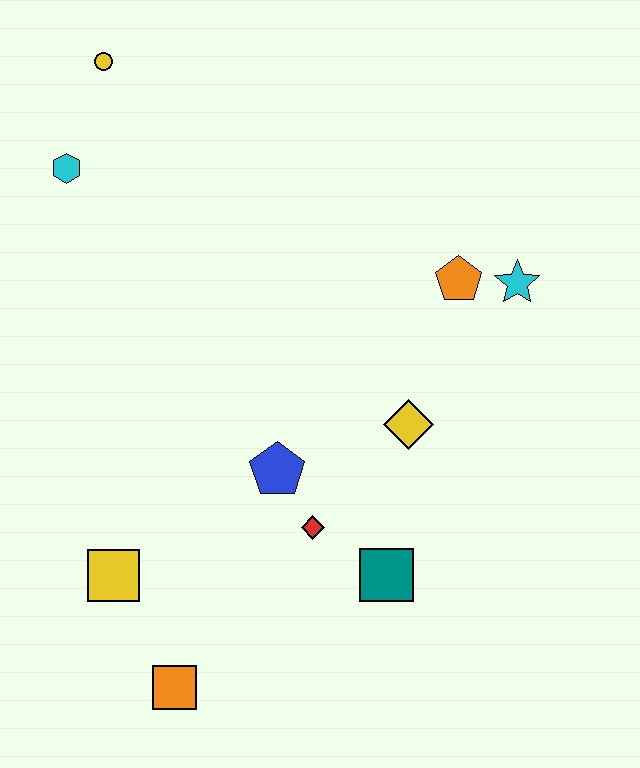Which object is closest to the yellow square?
The orange square is closest to the yellow square.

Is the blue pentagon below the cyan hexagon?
Yes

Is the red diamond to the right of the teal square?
No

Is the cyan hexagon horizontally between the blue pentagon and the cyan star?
No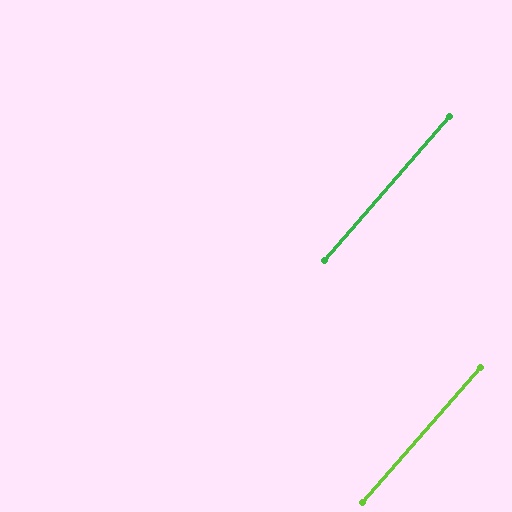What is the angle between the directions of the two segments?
Approximately 0 degrees.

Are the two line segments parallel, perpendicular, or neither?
Parallel — their directions differ by only 0.0°.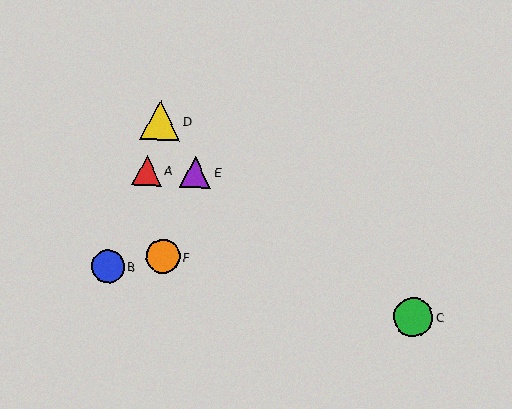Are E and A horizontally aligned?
Yes, both are at y≈172.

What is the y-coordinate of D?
Object D is at y≈120.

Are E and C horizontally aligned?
No, E is at y≈172 and C is at y≈317.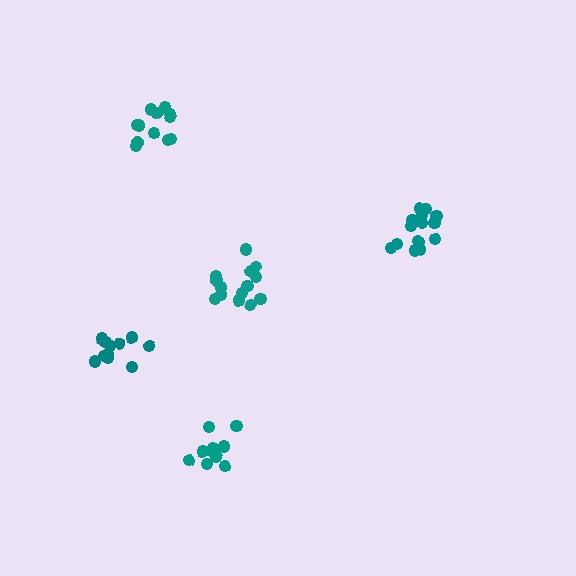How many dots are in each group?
Group 1: 14 dots, Group 2: 11 dots, Group 3: 12 dots, Group 4: 14 dots, Group 5: 12 dots (63 total).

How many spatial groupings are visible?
There are 5 spatial groupings.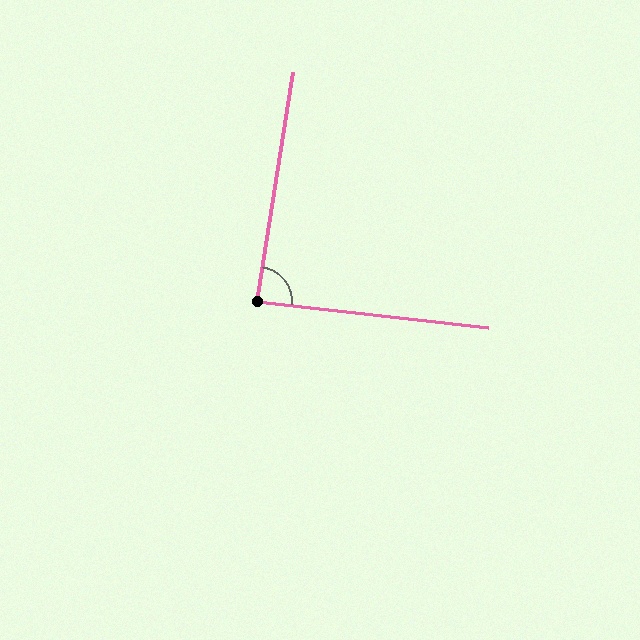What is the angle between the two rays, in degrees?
Approximately 88 degrees.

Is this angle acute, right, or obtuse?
It is approximately a right angle.